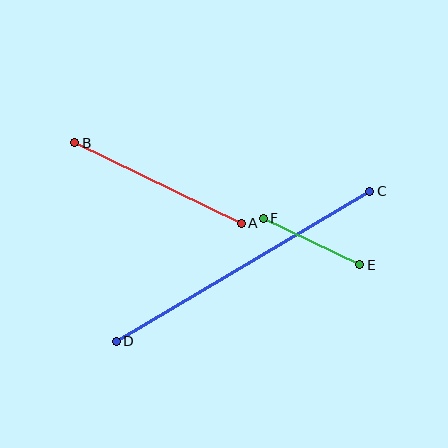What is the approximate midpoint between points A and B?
The midpoint is at approximately (158, 183) pixels.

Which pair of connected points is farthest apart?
Points C and D are farthest apart.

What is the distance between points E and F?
The distance is approximately 108 pixels.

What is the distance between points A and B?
The distance is approximately 185 pixels.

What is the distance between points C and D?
The distance is approximately 294 pixels.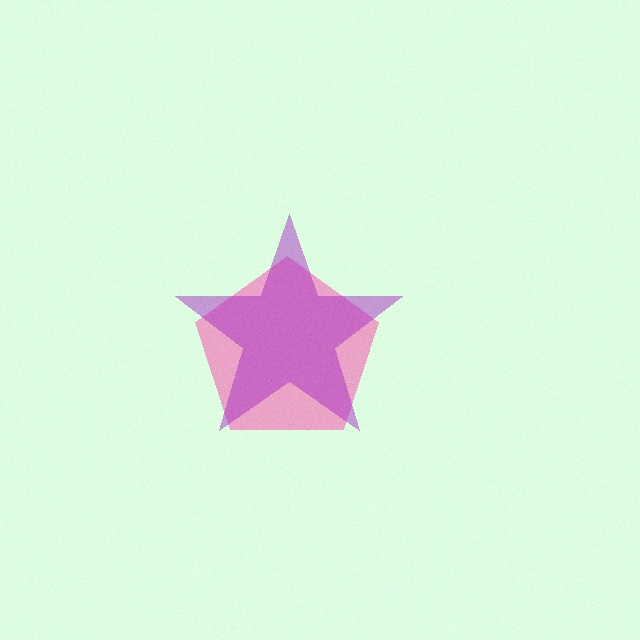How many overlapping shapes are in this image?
There are 2 overlapping shapes in the image.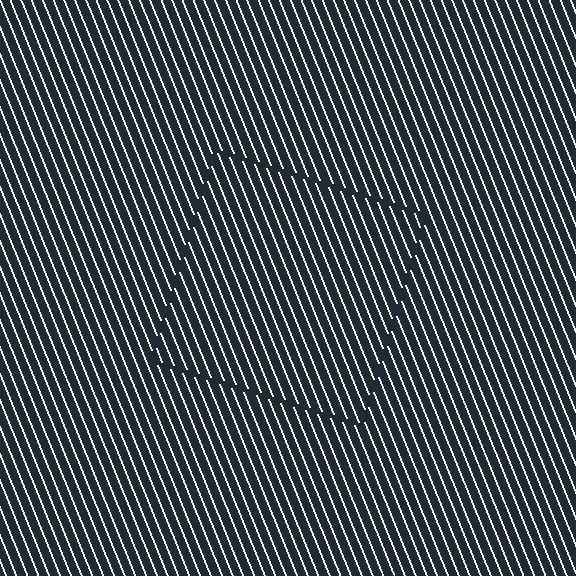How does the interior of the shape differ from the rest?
The interior of the shape contains the same grating, shifted by half a period — the contour is defined by the phase discontinuity where line-ends from the inner and outer gratings abut.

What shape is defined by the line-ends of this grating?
An illusory square. The interior of the shape contains the same grating, shifted by half a period — the contour is defined by the phase discontinuity where line-ends from the inner and outer gratings abut.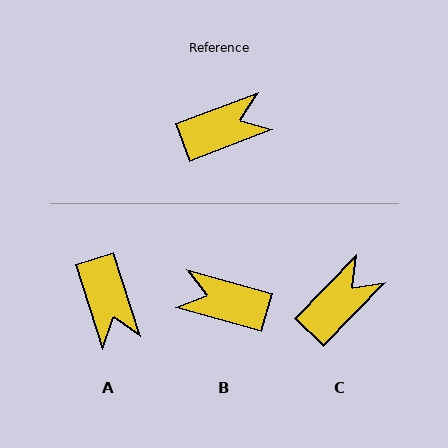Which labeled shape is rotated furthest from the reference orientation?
B, about 144 degrees away.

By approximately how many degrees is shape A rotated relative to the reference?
Approximately 93 degrees clockwise.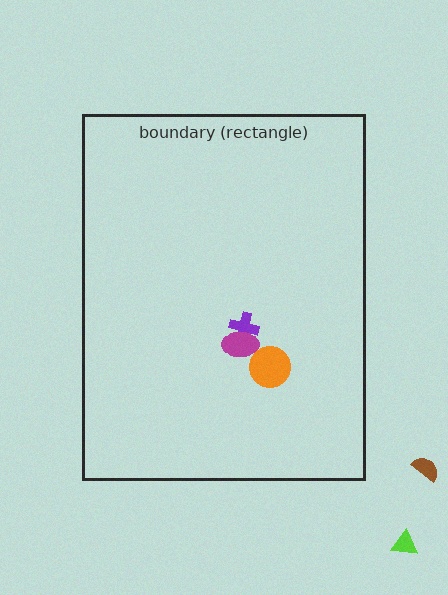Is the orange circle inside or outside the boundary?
Inside.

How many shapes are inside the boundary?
3 inside, 2 outside.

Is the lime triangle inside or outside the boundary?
Outside.